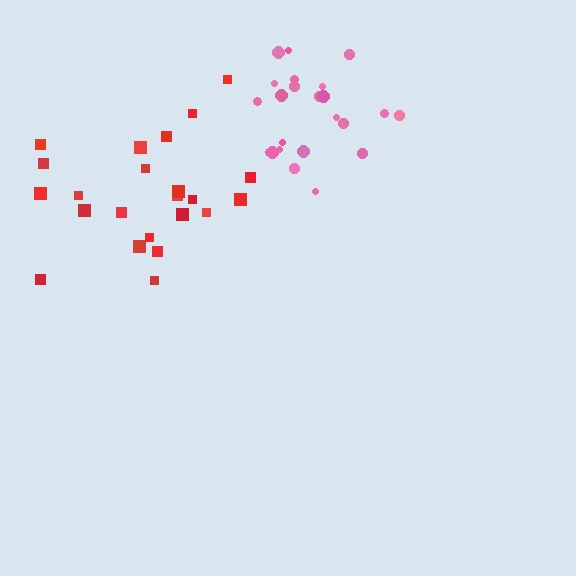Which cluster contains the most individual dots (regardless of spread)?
Pink (23).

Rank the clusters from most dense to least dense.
pink, red.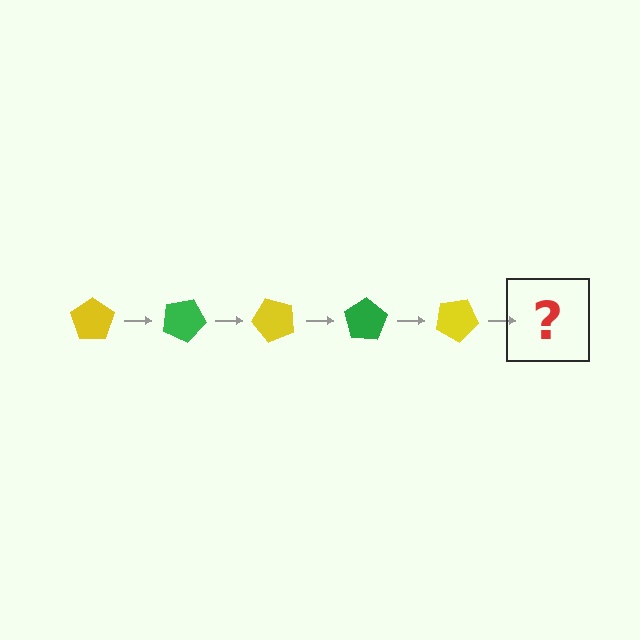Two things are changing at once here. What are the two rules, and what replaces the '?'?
The two rules are that it rotates 25 degrees each step and the color cycles through yellow and green. The '?' should be a green pentagon, rotated 125 degrees from the start.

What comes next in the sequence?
The next element should be a green pentagon, rotated 125 degrees from the start.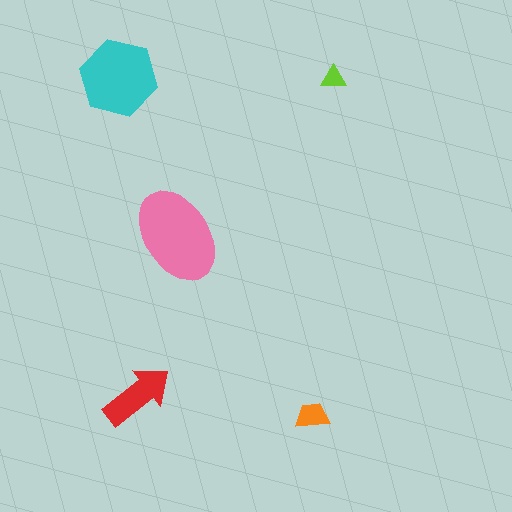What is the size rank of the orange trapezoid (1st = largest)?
4th.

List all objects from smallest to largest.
The lime triangle, the orange trapezoid, the red arrow, the cyan hexagon, the pink ellipse.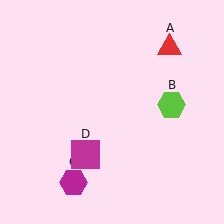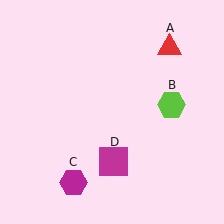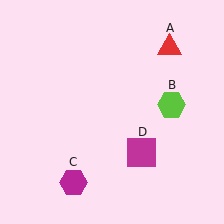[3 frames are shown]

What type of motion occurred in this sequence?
The magenta square (object D) rotated counterclockwise around the center of the scene.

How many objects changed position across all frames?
1 object changed position: magenta square (object D).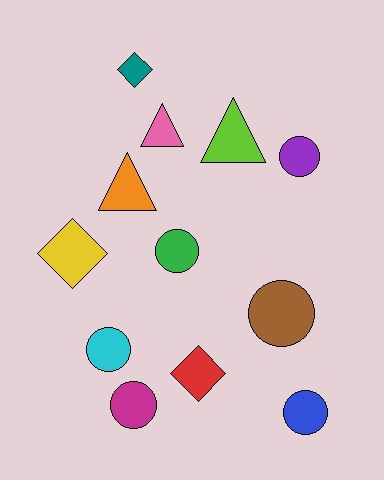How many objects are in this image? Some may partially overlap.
There are 12 objects.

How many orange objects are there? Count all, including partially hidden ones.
There is 1 orange object.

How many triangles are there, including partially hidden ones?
There are 3 triangles.